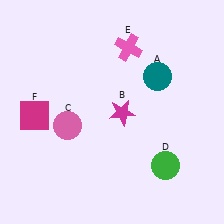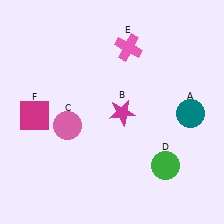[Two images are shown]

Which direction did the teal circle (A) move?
The teal circle (A) moved down.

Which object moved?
The teal circle (A) moved down.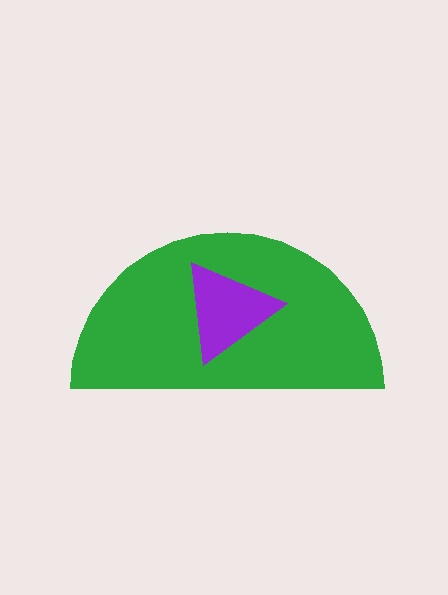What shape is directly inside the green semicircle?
The purple triangle.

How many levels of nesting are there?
2.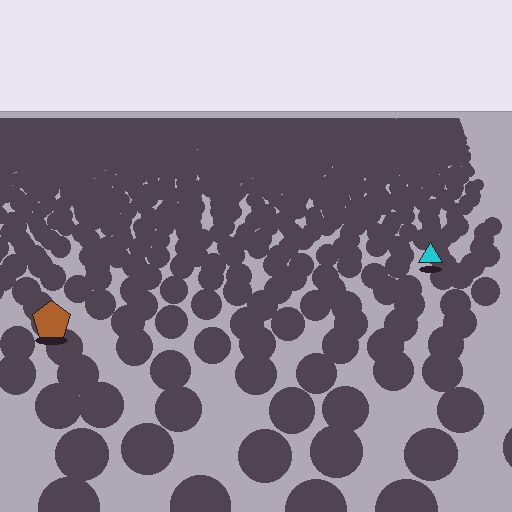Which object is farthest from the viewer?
The cyan triangle is farthest from the viewer. It appears smaller and the ground texture around it is denser.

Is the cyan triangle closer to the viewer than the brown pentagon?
No. The brown pentagon is closer — you can tell from the texture gradient: the ground texture is coarser near it.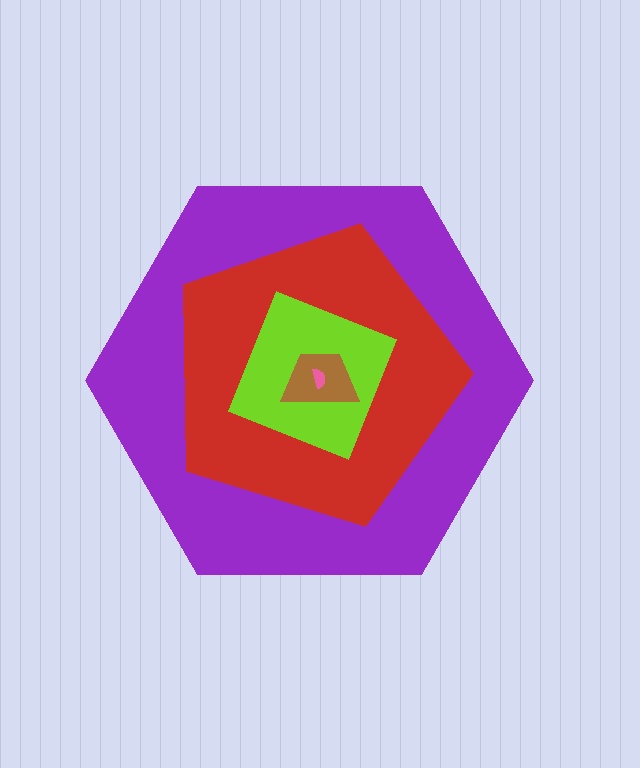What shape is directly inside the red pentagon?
The lime diamond.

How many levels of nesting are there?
5.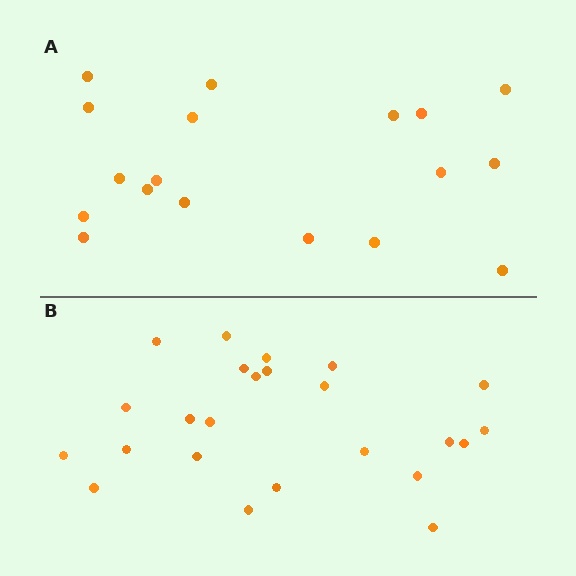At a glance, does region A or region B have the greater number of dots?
Region B (the bottom region) has more dots.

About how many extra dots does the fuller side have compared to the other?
Region B has about 6 more dots than region A.